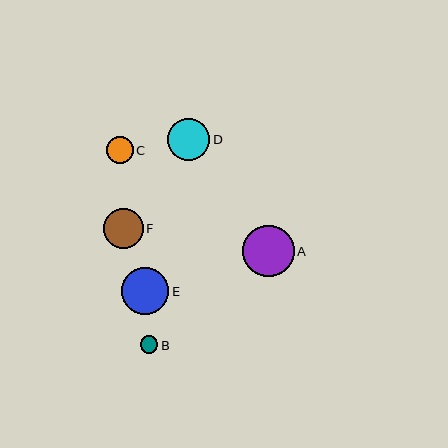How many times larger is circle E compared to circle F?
Circle E is approximately 1.2 times the size of circle F.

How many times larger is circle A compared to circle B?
Circle A is approximately 2.9 times the size of circle B.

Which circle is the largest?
Circle A is the largest with a size of approximately 52 pixels.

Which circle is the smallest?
Circle B is the smallest with a size of approximately 18 pixels.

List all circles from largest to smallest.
From largest to smallest: A, E, D, F, C, B.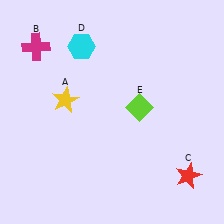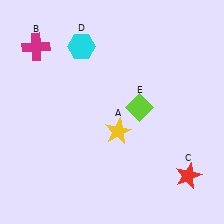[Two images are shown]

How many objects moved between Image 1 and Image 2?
1 object moved between the two images.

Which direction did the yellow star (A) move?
The yellow star (A) moved right.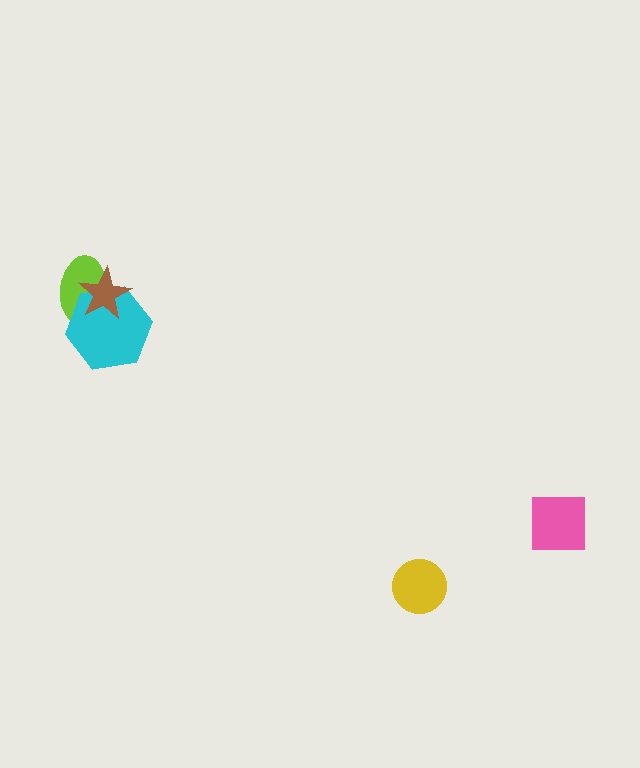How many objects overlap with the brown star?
2 objects overlap with the brown star.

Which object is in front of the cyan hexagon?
The brown star is in front of the cyan hexagon.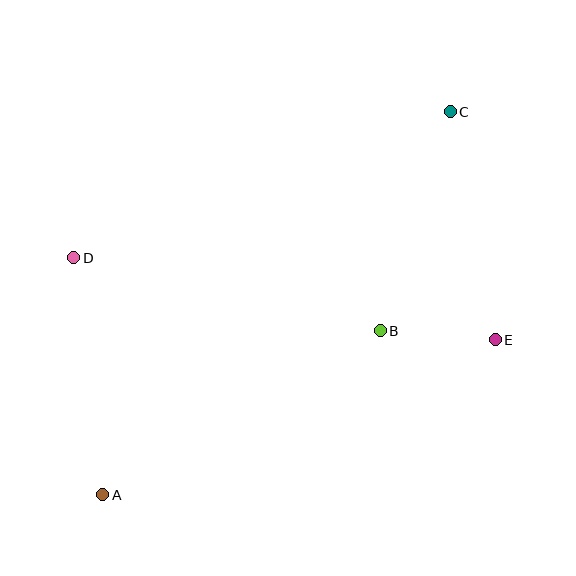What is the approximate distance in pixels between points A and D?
The distance between A and D is approximately 239 pixels.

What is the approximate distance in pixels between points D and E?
The distance between D and E is approximately 429 pixels.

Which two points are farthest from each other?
Points A and C are farthest from each other.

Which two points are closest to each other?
Points B and E are closest to each other.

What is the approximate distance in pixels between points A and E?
The distance between A and E is approximately 422 pixels.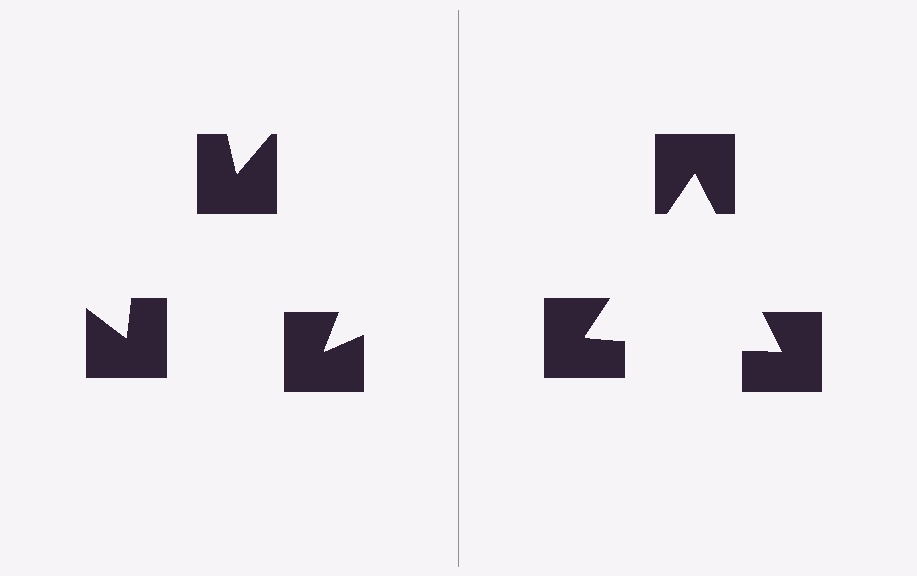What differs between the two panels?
The notched squares are positioned identically on both sides; only the wedge orientations differ. On the right they align to a triangle; on the left they are misaligned.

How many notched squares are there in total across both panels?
6 — 3 on each side.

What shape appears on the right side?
An illusory triangle.